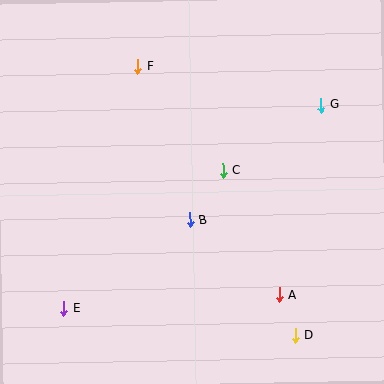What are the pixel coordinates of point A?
Point A is at (279, 295).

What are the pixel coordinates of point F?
Point F is at (138, 66).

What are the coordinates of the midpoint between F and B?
The midpoint between F and B is at (164, 143).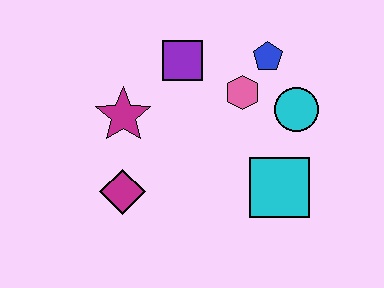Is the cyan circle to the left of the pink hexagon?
No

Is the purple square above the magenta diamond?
Yes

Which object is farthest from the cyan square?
The magenta star is farthest from the cyan square.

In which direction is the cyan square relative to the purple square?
The cyan square is below the purple square.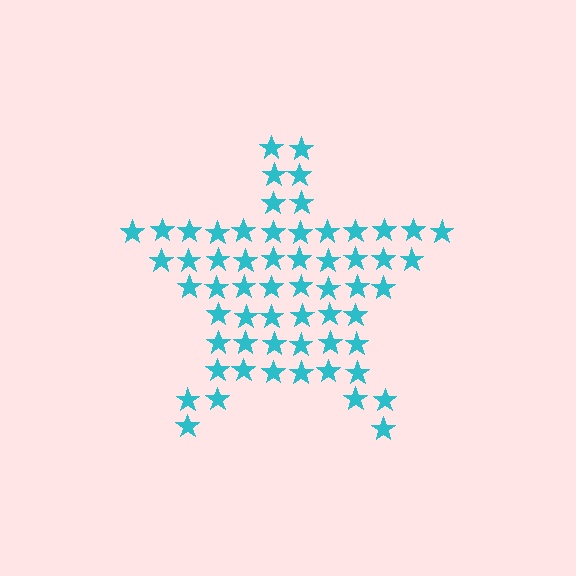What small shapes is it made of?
It is made of small stars.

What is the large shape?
The large shape is a star.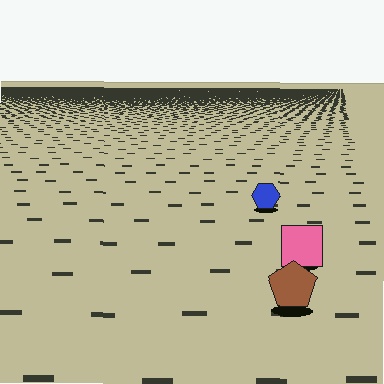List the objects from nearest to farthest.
From nearest to farthest: the brown pentagon, the pink square, the blue hexagon.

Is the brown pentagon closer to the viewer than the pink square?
Yes. The brown pentagon is closer — you can tell from the texture gradient: the ground texture is coarser near it.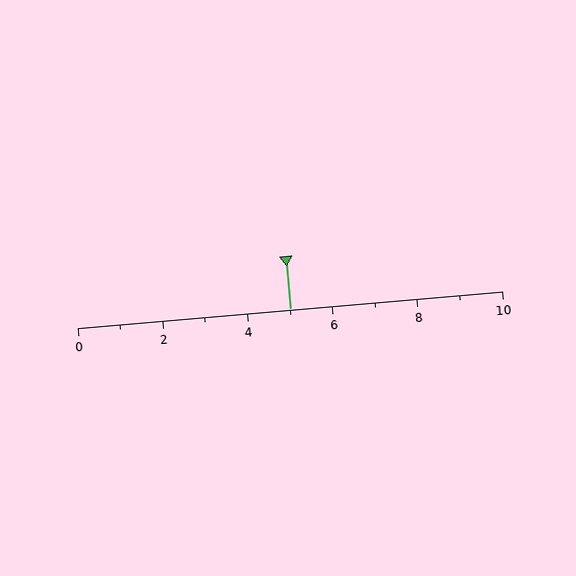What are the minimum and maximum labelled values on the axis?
The axis runs from 0 to 10.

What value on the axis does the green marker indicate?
The marker indicates approximately 5.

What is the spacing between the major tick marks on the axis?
The major ticks are spaced 2 apart.